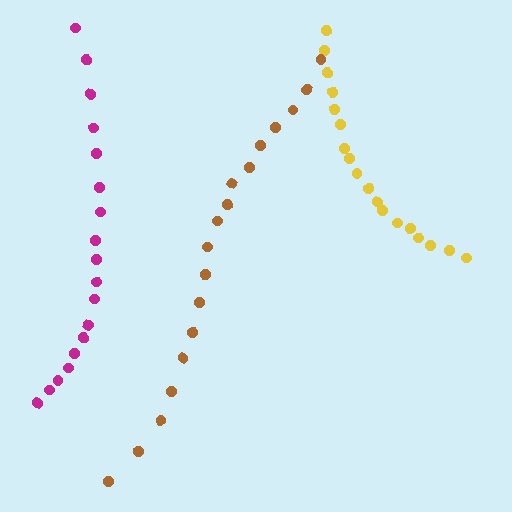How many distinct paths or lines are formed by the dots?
There are 3 distinct paths.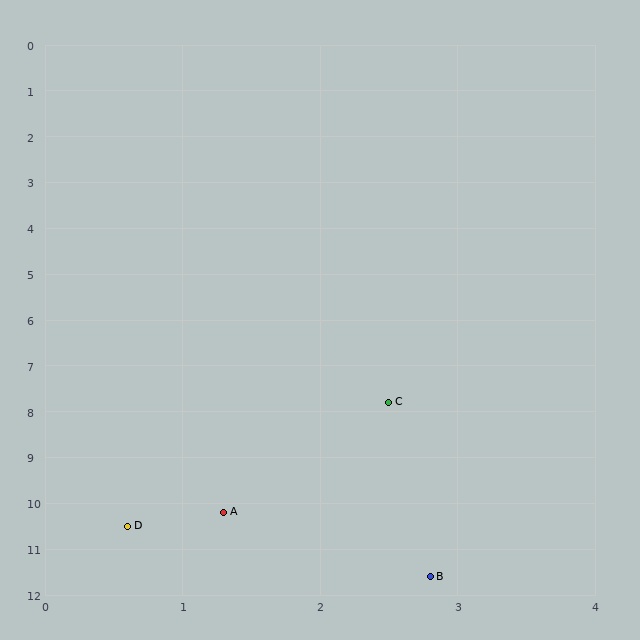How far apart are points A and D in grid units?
Points A and D are about 0.8 grid units apart.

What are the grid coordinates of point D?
Point D is at approximately (0.6, 10.5).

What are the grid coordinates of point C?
Point C is at approximately (2.5, 7.8).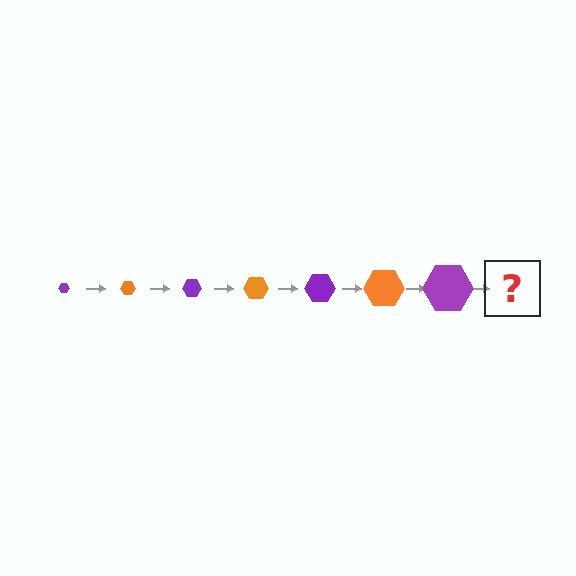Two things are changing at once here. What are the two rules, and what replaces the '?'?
The two rules are that the hexagon grows larger each step and the color cycles through purple and orange. The '?' should be an orange hexagon, larger than the previous one.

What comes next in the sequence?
The next element should be an orange hexagon, larger than the previous one.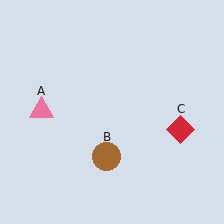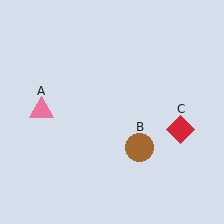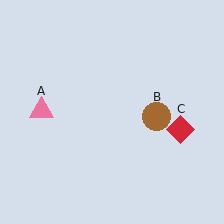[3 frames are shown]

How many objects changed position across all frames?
1 object changed position: brown circle (object B).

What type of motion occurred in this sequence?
The brown circle (object B) rotated counterclockwise around the center of the scene.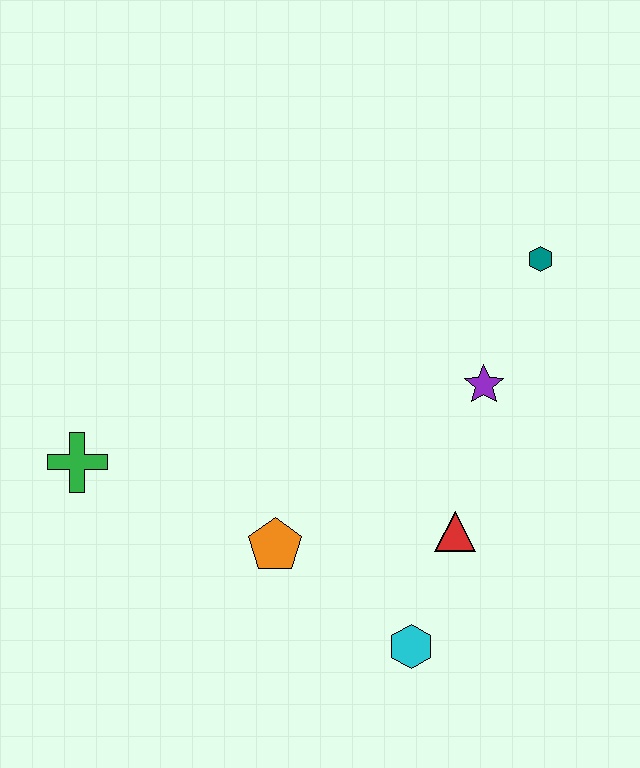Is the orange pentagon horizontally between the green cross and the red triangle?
Yes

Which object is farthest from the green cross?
The teal hexagon is farthest from the green cross.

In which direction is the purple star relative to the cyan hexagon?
The purple star is above the cyan hexagon.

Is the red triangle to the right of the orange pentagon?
Yes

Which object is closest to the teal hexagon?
The purple star is closest to the teal hexagon.